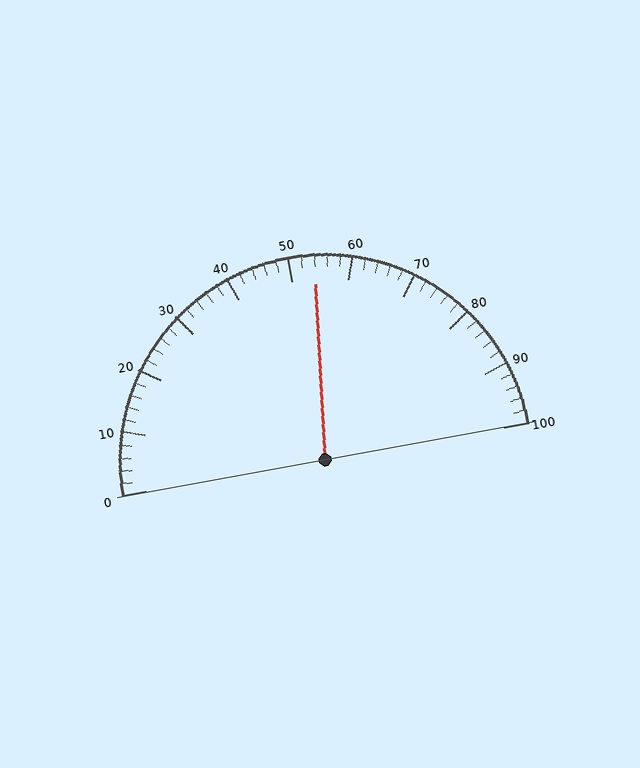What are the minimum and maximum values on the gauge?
The gauge ranges from 0 to 100.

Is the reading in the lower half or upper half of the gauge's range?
The reading is in the upper half of the range (0 to 100).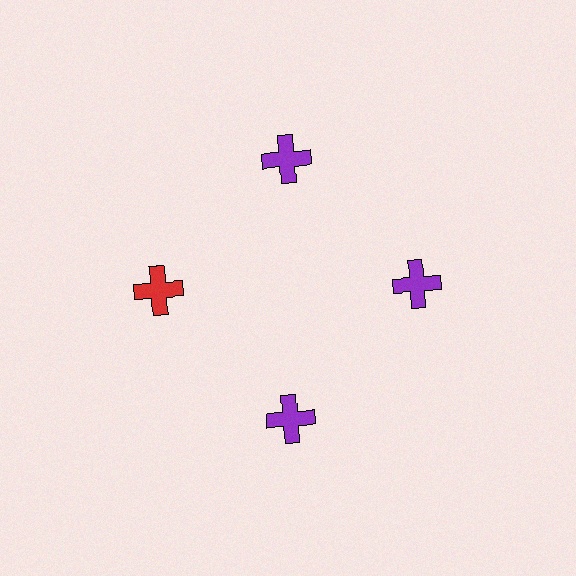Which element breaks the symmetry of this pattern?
The red cross at roughly the 9 o'clock position breaks the symmetry. All other shapes are purple crosses.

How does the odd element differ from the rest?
It has a different color: red instead of purple.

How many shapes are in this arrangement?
There are 4 shapes arranged in a ring pattern.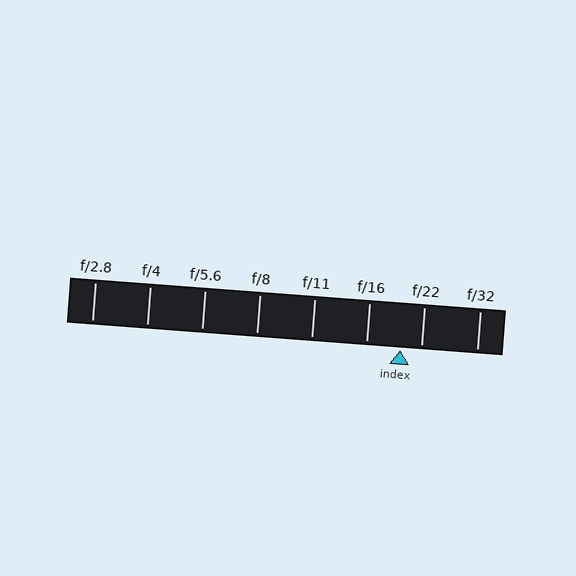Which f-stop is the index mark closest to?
The index mark is closest to f/22.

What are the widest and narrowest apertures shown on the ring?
The widest aperture shown is f/2.8 and the narrowest is f/32.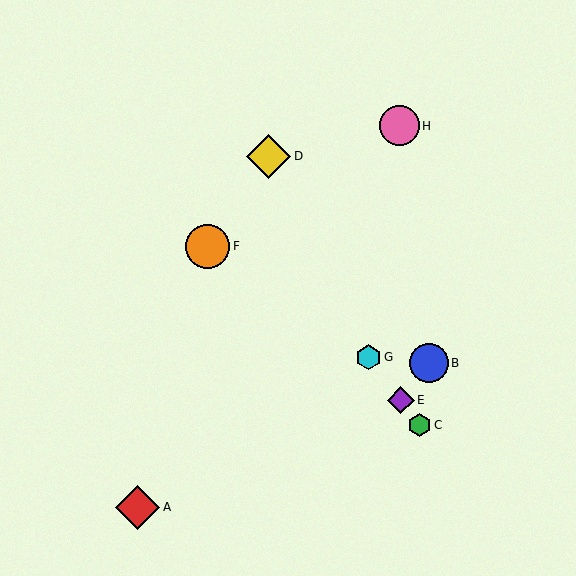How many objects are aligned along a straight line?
3 objects (C, E, G) are aligned along a straight line.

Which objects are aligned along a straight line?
Objects C, E, G are aligned along a straight line.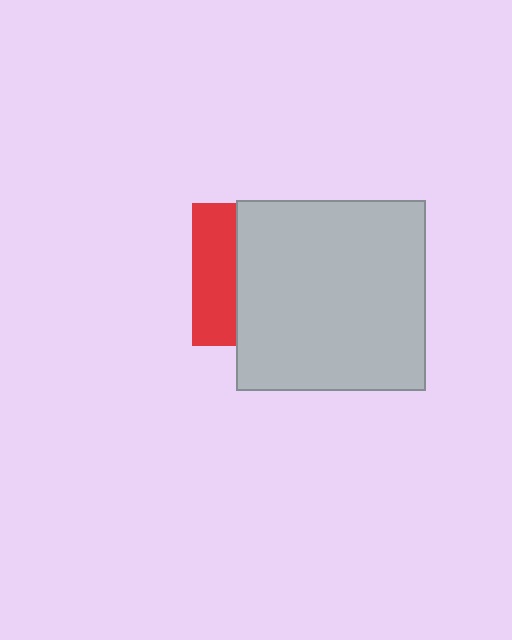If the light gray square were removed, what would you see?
You would see the complete red square.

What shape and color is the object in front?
The object in front is a light gray square.